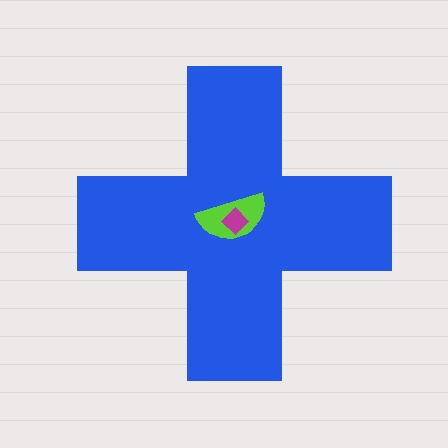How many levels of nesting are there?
3.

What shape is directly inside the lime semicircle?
The magenta diamond.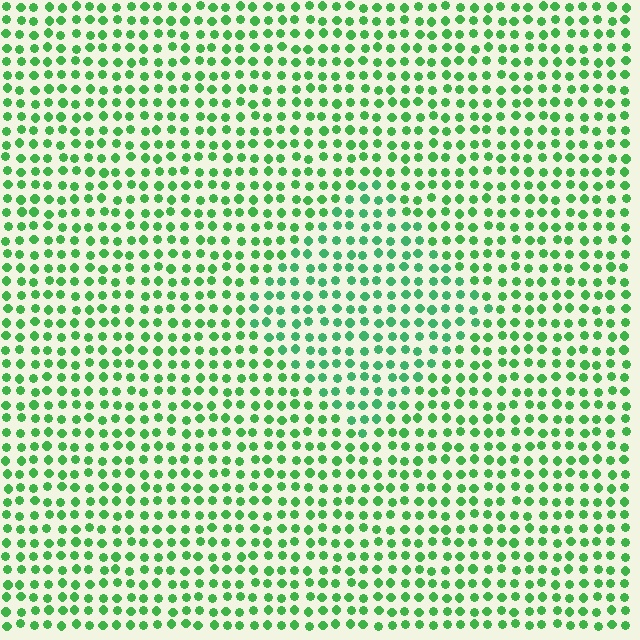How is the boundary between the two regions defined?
The boundary is defined purely by a slight shift in hue (about 17 degrees). Spacing, size, and orientation are identical on both sides.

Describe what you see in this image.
The image is filled with small green elements in a uniform arrangement. A diamond-shaped region is visible where the elements are tinted to a slightly different hue, forming a subtle color boundary.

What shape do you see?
I see a diamond.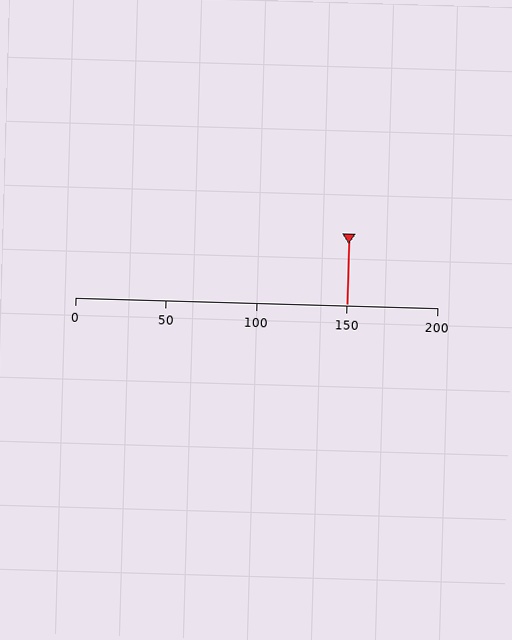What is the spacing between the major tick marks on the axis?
The major ticks are spaced 50 apart.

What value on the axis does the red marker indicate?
The marker indicates approximately 150.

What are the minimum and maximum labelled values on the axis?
The axis runs from 0 to 200.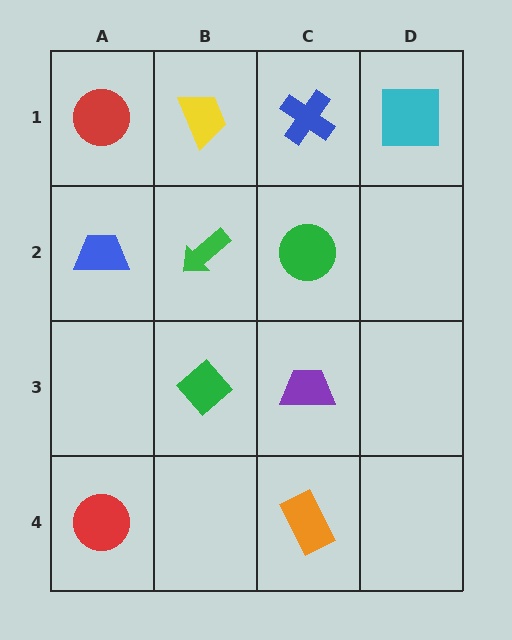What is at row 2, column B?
A green arrow.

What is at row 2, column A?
A blue trapezoid.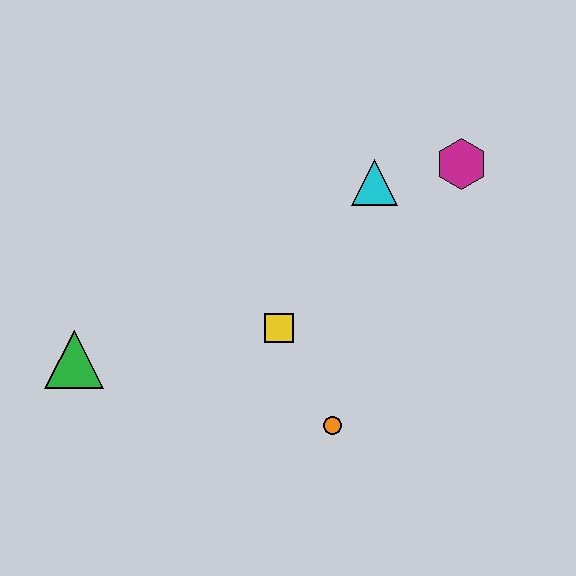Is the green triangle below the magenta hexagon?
Yes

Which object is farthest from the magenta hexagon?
The green triangle is farthest from the magenta hexagon.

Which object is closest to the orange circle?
The yellow square is closest to the orange circle.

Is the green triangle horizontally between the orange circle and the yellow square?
No